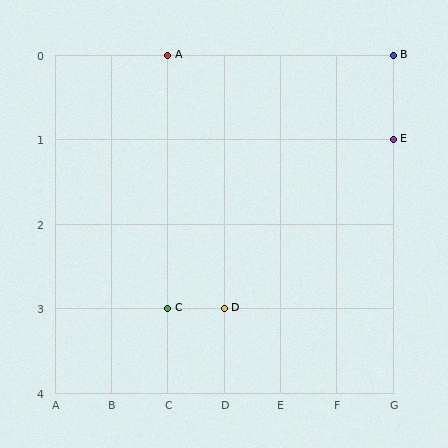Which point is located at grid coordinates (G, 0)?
Point B is at (G, 0).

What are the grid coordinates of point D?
Point D is at grid coordinates (D, 3).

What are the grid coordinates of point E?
Point E is at grid coordinates (G, 1).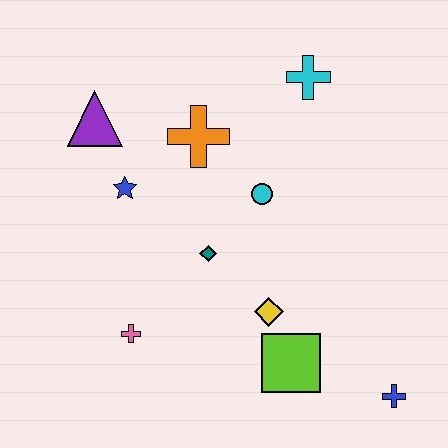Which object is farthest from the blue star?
The blue cross is farthest from the blue star.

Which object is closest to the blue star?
The purple triangle is closest to the blue star.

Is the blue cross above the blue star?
No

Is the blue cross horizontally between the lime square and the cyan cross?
No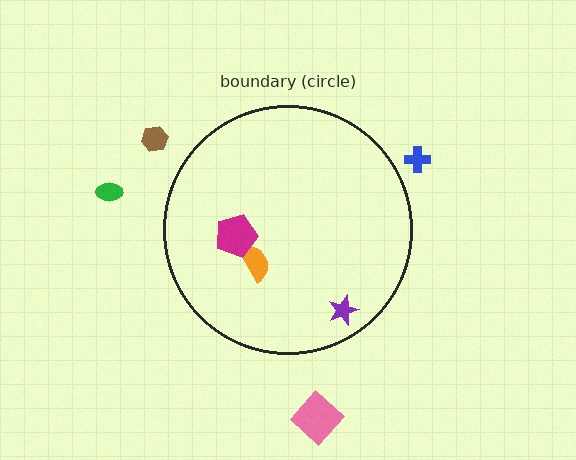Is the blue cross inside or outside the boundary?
Outside.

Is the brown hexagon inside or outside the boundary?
Outside.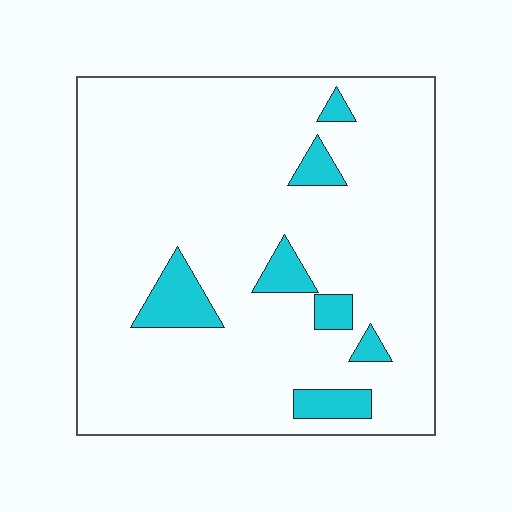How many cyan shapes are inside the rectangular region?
7.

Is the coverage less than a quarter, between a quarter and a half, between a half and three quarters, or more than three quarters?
Less than a quarter.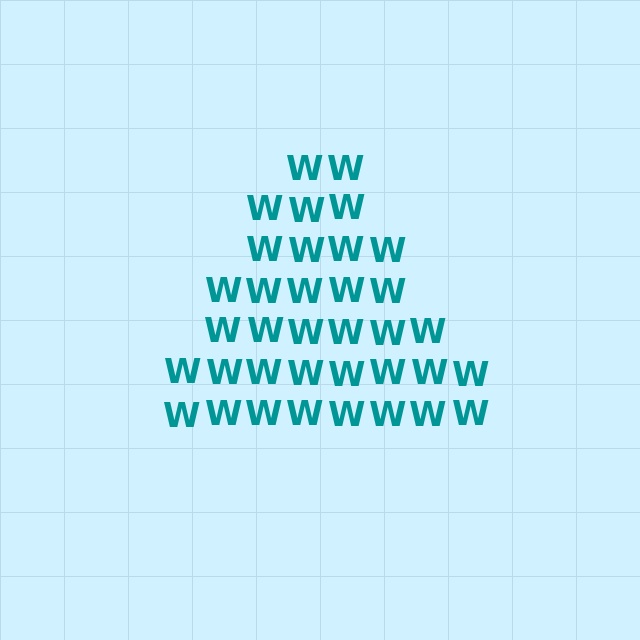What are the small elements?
The small elements are letter W's.